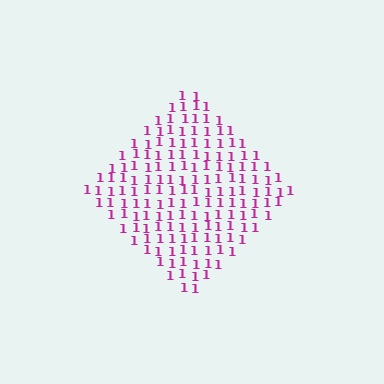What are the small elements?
The small elements are digit 1's.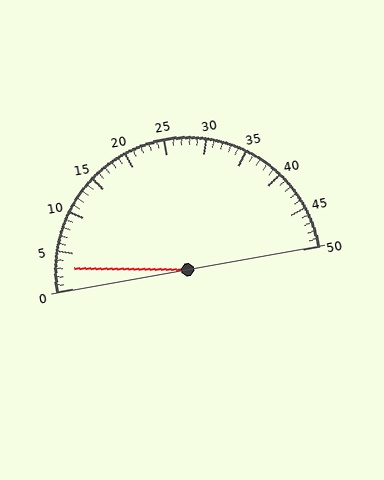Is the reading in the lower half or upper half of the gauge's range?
The reading is in the lower half of the range (0 to 50).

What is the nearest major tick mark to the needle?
The nearest major tick mark is 5.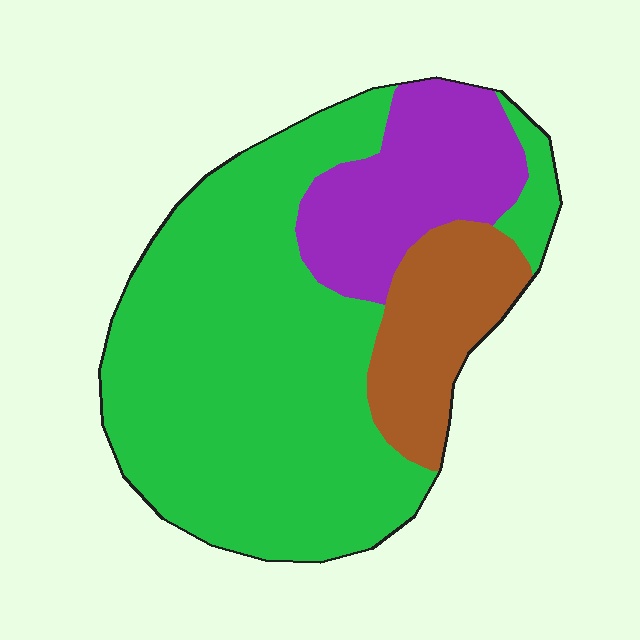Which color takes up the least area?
Brown, at roughly 15%.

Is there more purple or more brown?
Purple.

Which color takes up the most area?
Green, at roughly 65%.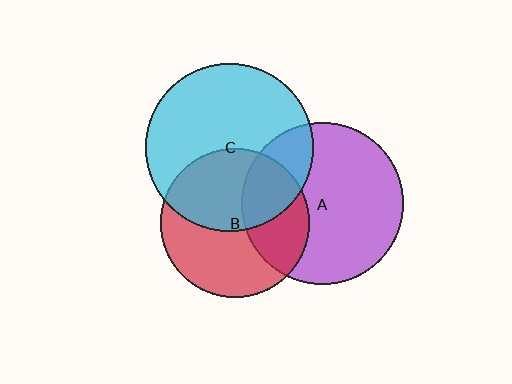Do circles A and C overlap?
Yes.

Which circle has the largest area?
Circle C (cyan).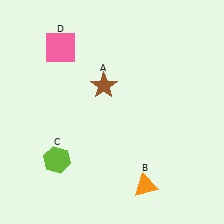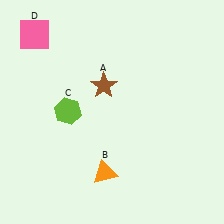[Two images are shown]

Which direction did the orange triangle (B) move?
The orange triangle (B) moved left.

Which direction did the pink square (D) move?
The pink square (D) moved left.